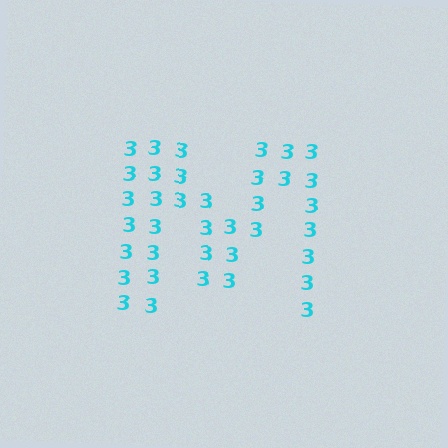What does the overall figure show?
The overall figure shows the letter M.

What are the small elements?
The small elements are digit 3's.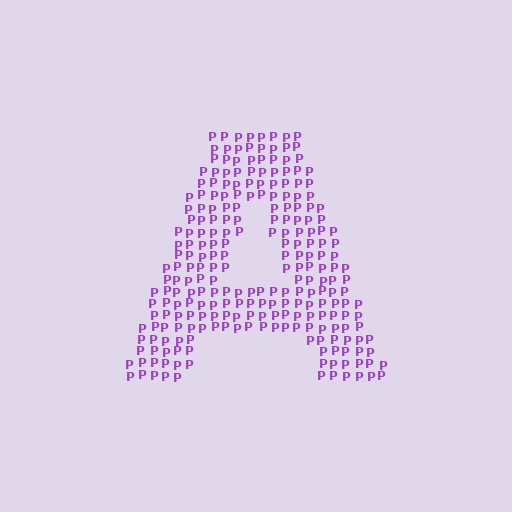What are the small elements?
The small elements are letter P's.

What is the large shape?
The large shape is the letter A.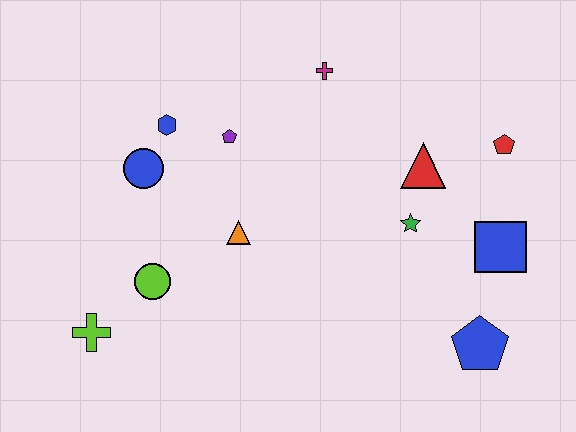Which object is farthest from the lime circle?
The red pentagon is farthest from the lime circle.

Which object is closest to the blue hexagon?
The blue circle is closest to the blue hexagon.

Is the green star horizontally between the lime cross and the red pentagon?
Yes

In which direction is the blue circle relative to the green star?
The blue circle is to the left of the green star.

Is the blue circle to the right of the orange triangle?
No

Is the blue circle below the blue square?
No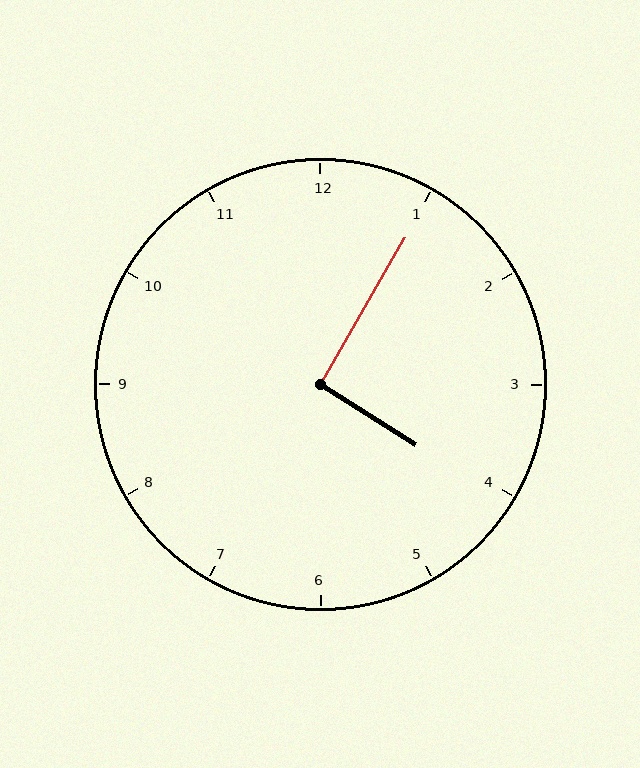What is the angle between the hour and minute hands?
Approximately 92 degrees.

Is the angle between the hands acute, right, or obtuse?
It is right.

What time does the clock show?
4:05.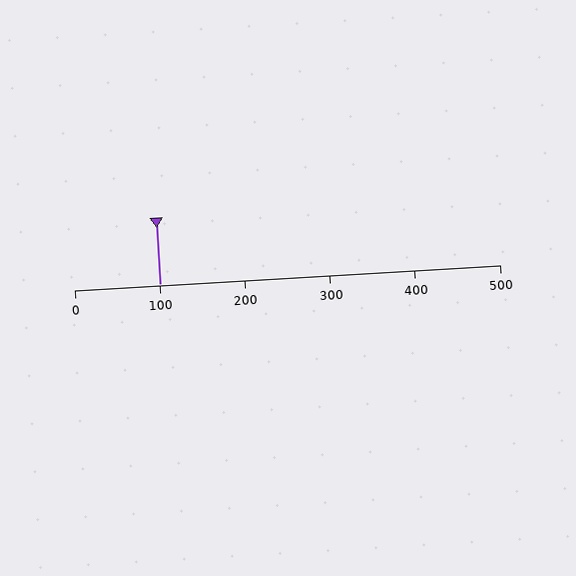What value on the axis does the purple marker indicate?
The marker indicates approximately 100.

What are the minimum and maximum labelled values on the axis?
The axis runs from 0 to 500.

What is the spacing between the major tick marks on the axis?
The major ticks are spaced 100 apart.